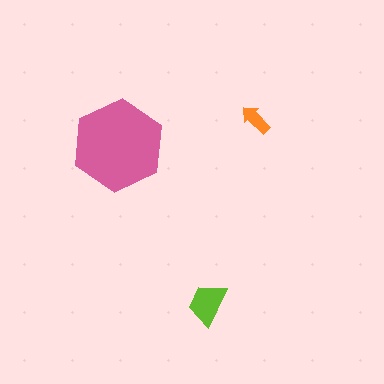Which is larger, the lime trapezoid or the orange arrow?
The lime trapezoid.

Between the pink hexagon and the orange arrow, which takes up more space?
The pink hexagon.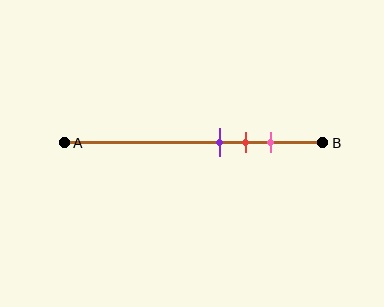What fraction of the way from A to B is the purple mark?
The purple mark is approximately 60% (0.6) of the way from A to B.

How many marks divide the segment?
There are 3 marks dividing the segment.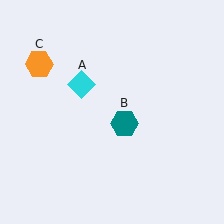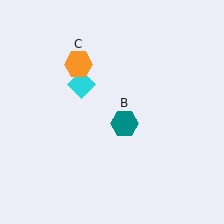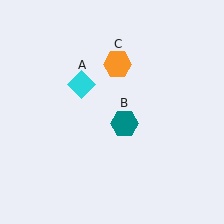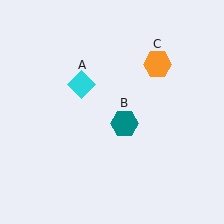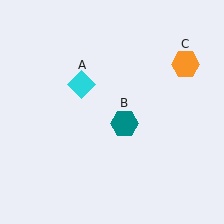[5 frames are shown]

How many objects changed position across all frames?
1 object changed position: orange hexagon (object C).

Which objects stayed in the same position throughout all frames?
Cyan diamond (object A) and teal hexagon (object B) remained stationary.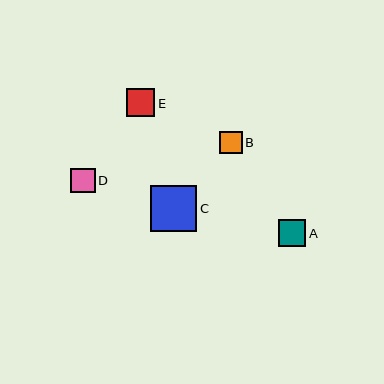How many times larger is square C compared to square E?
Square C is approximately 1.6 times the size of square E.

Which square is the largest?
Square C is the largest with a size of approximately 47 pixels.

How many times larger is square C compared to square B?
Square C is approximately 2.1 times the size of square B.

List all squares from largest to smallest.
From largest to smallest: C, E, A, D, B.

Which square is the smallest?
Square B is the smallest with a size of approximately 22 pixels.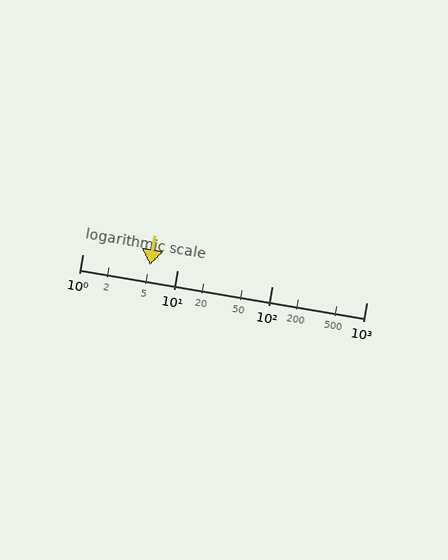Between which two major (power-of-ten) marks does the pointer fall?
The pointer is between 1 and 10.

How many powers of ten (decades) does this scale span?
The scale spans 3 decades, from 1 to 1000.